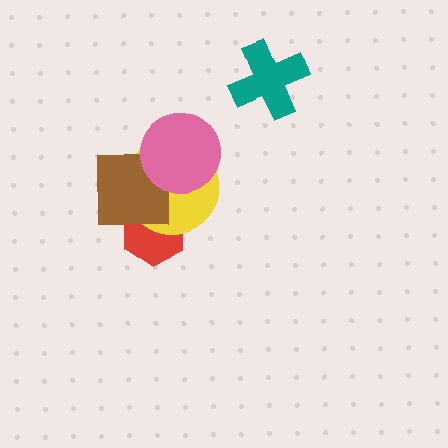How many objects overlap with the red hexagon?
2 objects overlap with the red hexagon.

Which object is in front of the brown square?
The pink circle is in front of the brown square.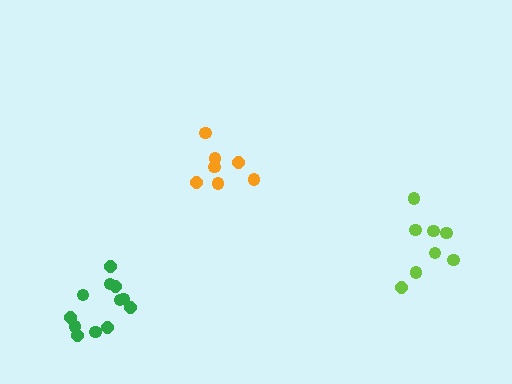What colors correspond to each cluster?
The clusters are colored: orange, green, lime.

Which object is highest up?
The orange cluster is topmost.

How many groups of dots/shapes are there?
There are 3 groups.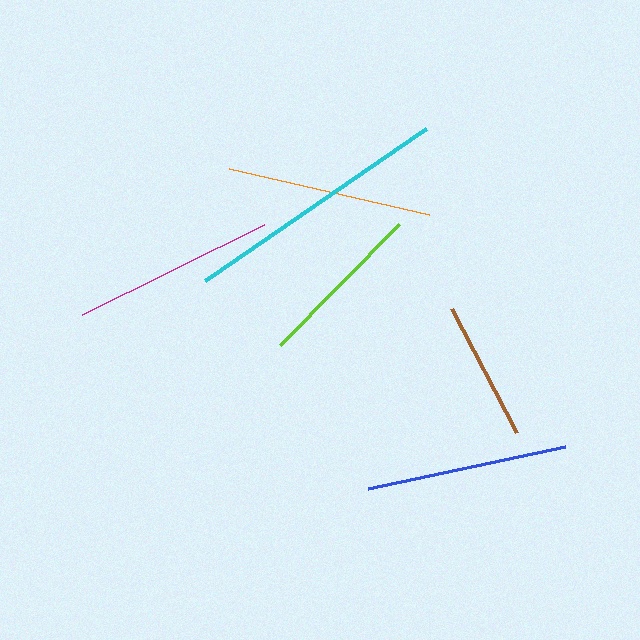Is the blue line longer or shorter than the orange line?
The orange line is longer than the blue line.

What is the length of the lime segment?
The lime segment is approximately 170 pixels long.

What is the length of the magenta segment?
The magenta segment is approximately 203 pixels long.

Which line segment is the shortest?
The brown line is the shortest at approximately 141 pixels.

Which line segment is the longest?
The cyan line is the longest at approximately 268 pixels.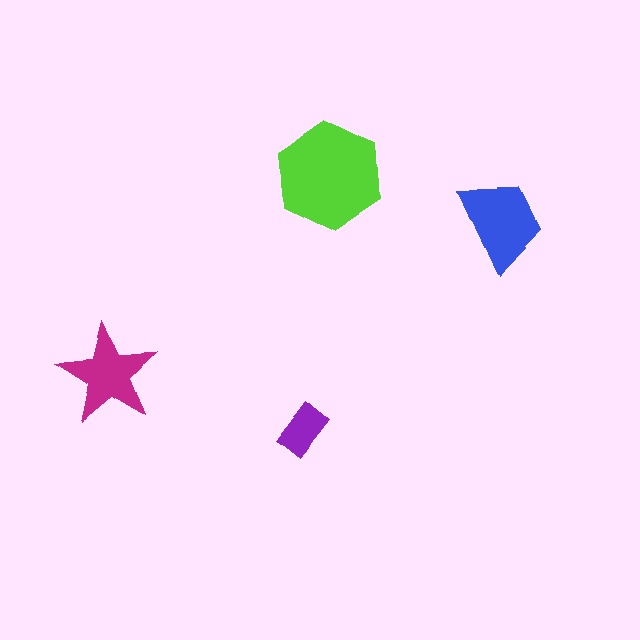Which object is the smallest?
The purple rectangle.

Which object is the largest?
The lime hexagon.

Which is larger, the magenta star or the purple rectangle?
The magenta star.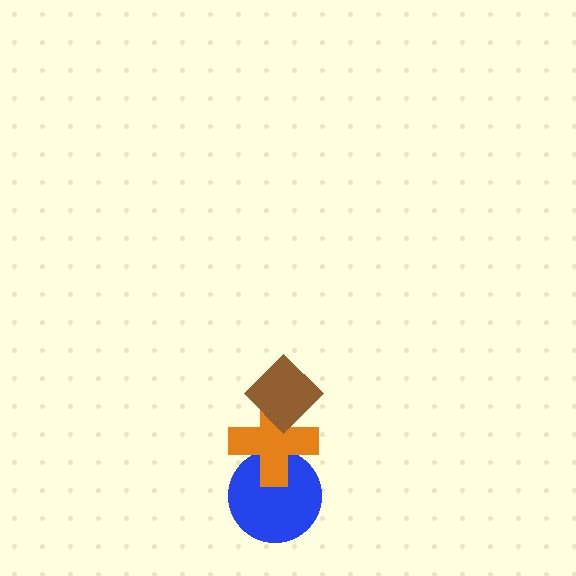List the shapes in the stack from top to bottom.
From top to bottom: the brown diamond, the orange cross, the blue circle.